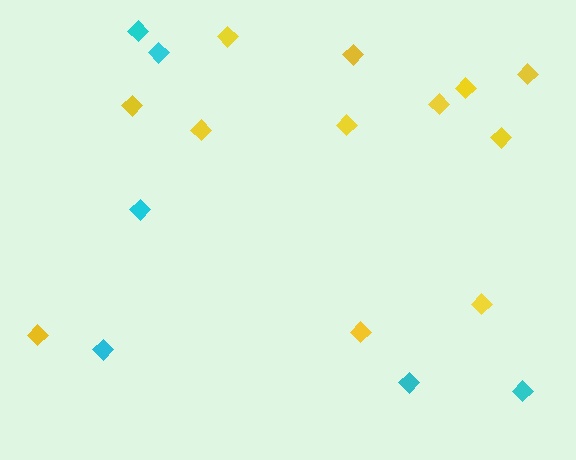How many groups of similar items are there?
There are 2 groups: one group of yellow diamonds (12) and one group of cyan diamonds (6).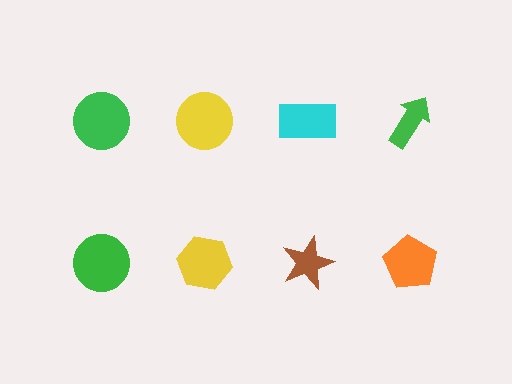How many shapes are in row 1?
4 shapes.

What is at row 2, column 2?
A yellow hexagon.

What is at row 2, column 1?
A green circle.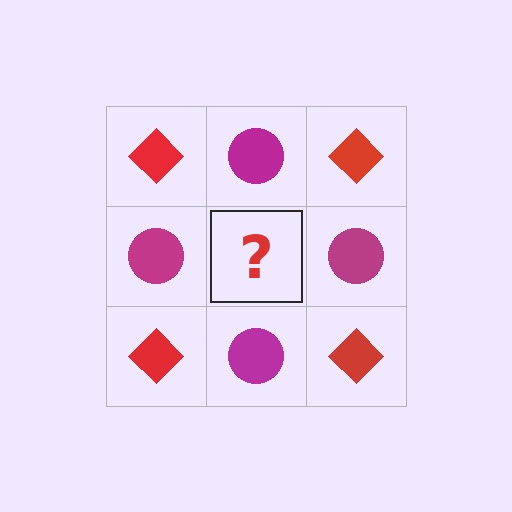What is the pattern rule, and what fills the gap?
The rule is that it alternates red diamond and magenta circle in a checkerboard pattern. The gap should be filled with a red diamond.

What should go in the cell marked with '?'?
The missing cell should contain a red diamond.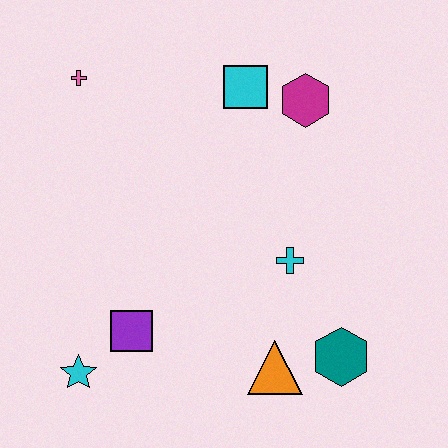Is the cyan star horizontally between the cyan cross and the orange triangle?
No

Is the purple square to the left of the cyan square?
Yes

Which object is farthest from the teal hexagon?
The pink cross is farthest from the teal hexagon.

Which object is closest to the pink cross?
The cyan square is closest to the pink cross.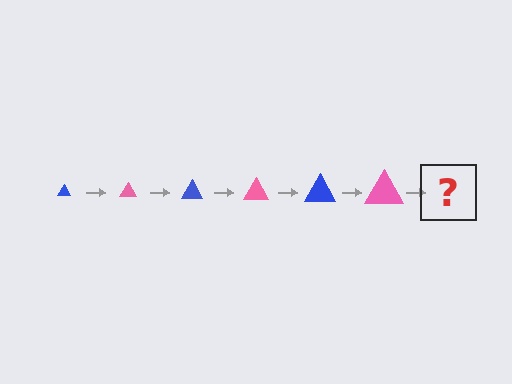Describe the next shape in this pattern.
It should be a blue triangle, larger than the previous one.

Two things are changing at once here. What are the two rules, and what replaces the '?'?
The two rules are that the triangle grows larger each step and the color cycles through blue and pink. The '?' should be a blue triangle, larger than the previous one.